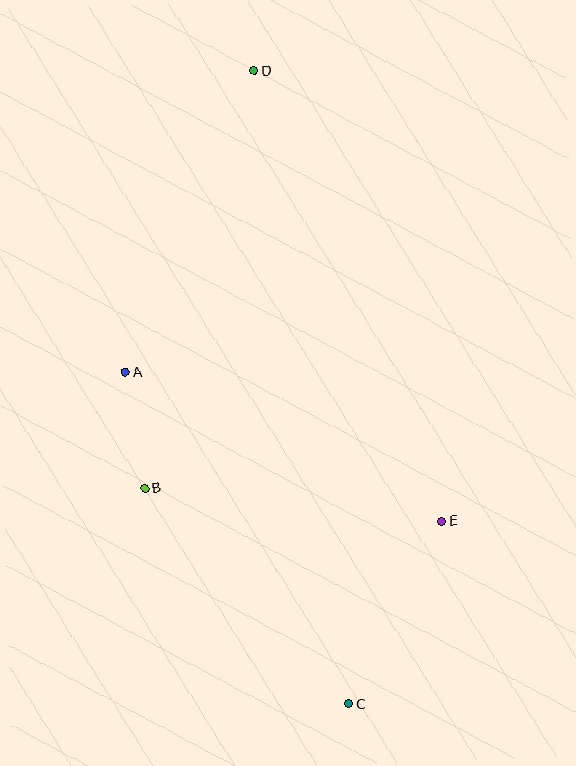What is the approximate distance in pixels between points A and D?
The distance between A and D is approximately 328 pixels.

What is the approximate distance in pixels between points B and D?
The distance between B and D is approximately 432 pixels.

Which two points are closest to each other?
Points A and B are closest to each other.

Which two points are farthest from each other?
Points C and D are farthest from each other.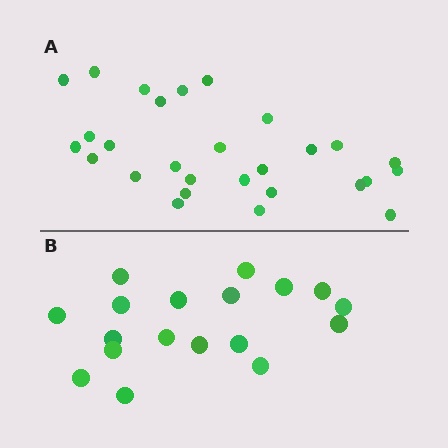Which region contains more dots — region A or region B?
Region A (the top region) has more dots.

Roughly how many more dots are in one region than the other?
Region A has roughly 10 or so more dots than region B.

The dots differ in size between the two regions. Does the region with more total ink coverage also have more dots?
No. Region B has more total ink coverage because its dots are larger, but region A actually contains more individual dots. Total area can be misleading — the number of items is what matters here.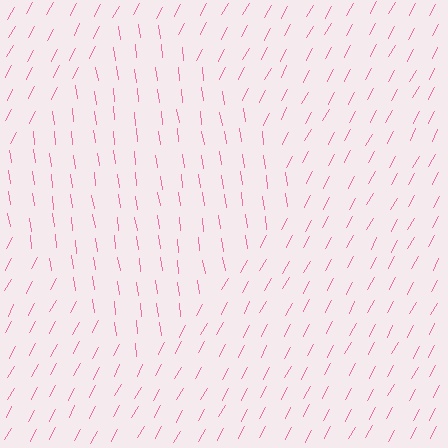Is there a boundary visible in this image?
Yes, there is a texture boundary formed by a change in line orientation.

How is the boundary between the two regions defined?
The boundary is defined purely by a change in line orientation (approximately 36 degrees difference). All lines are the same color and thickness.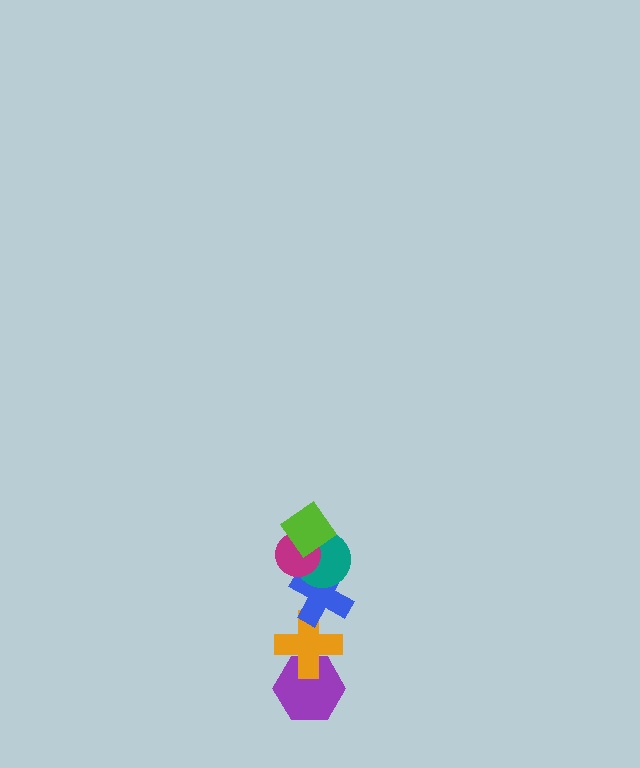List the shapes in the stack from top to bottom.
From top to bottom: the lime diamond, the magenta circle, the teal circle, the blue cross, the orange cross, the purple hexagon.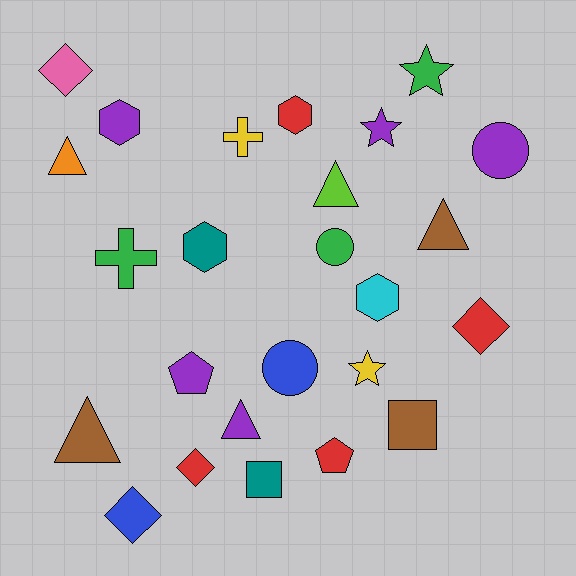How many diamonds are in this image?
There are 4 diamonds.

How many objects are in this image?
There are 25 objects.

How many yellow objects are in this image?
There are 2 yellow objects.